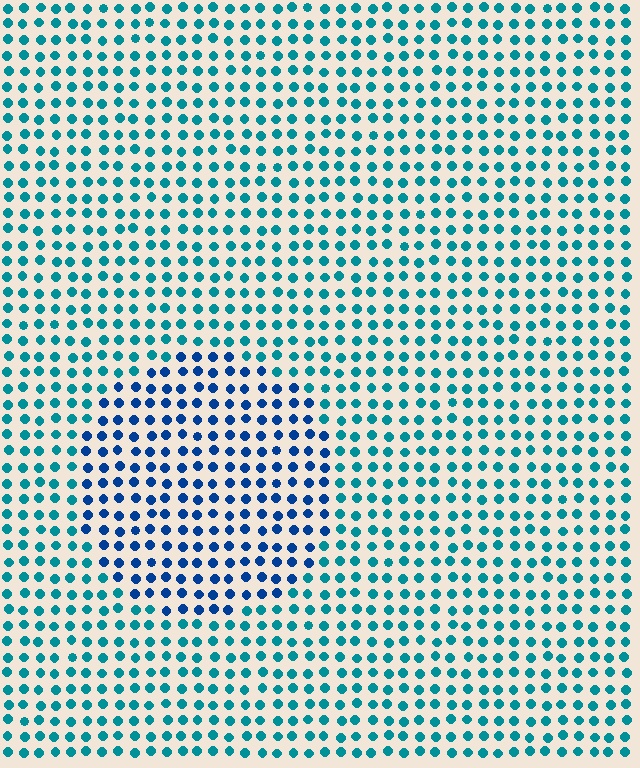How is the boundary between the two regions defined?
The boundary is defined purely by a slight shift in hue (about 33 degrees). Spacing, size, and orientation are identical on both sides.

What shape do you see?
I see a circle.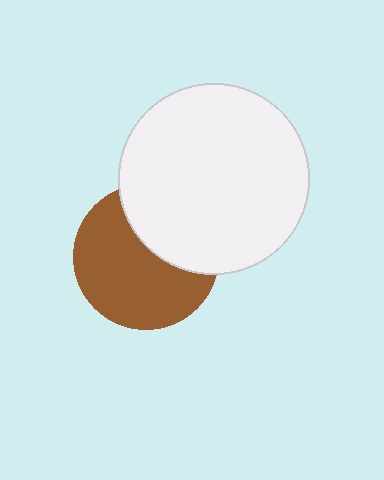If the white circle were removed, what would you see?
You would see the complete brown circle.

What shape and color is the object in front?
The object in front is a white circle.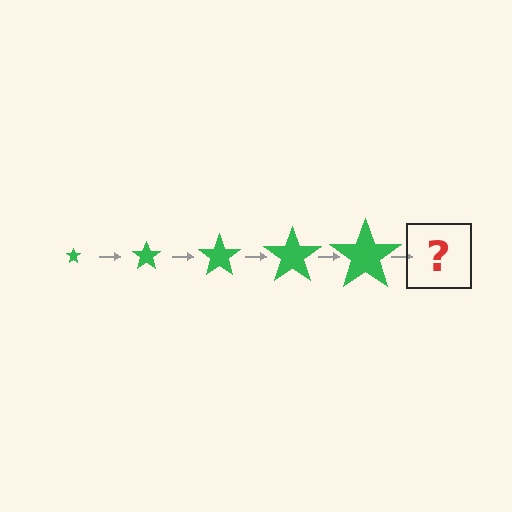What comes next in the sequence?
The next element should be a green star, larger than the previous one.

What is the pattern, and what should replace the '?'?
The pattern is that the star gets progressively larger each step. The '?' should be a green star, larger than the previous one.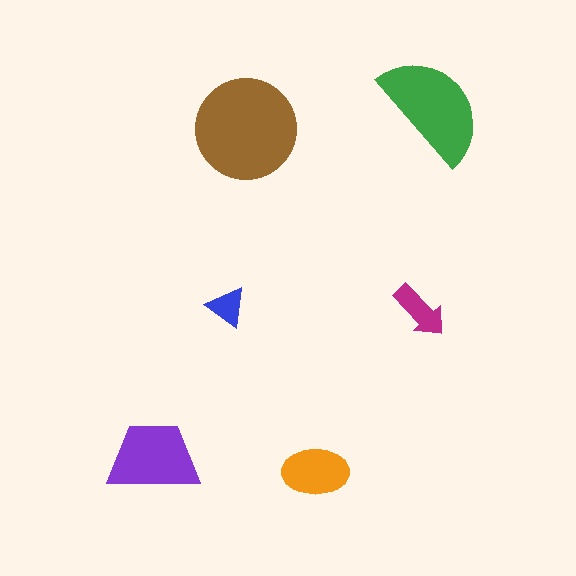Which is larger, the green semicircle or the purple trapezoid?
The green semicircle.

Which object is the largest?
The brown circle.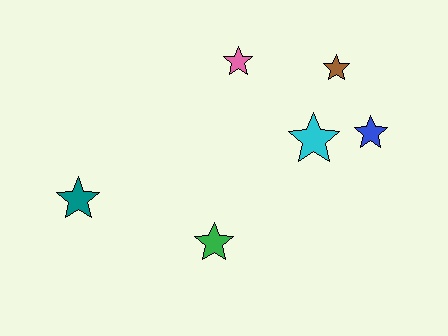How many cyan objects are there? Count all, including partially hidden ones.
There is 1 cyan object.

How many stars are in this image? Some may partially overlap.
There are 6 stars.